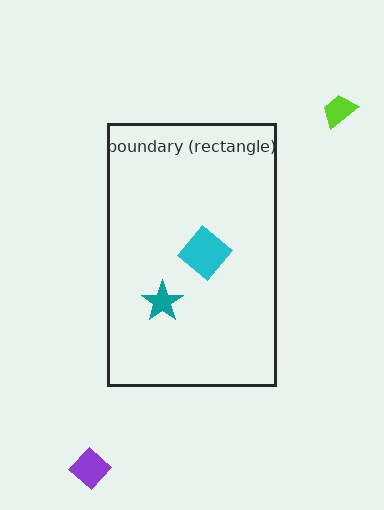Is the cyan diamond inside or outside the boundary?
Inside.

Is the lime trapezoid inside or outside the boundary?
Outside.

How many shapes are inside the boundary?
2 inside, 2 outside.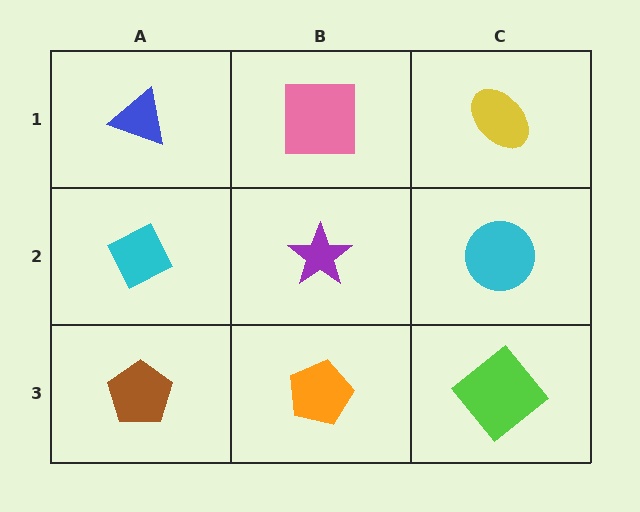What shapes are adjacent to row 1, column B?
A purple star (row 2, column B), a blue triangle (row 1, column A), a yellow ellipse (row 1, column C).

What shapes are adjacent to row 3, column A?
A cyan diamond (row 2, column A), an orange pentagon (row 3, column B).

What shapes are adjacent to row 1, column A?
A cyan diamond (row 2, column A), a pink square (row 1, column B).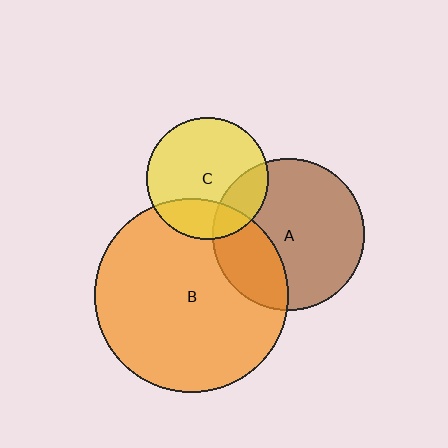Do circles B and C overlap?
Yes.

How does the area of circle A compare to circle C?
Approximately 1.6 times.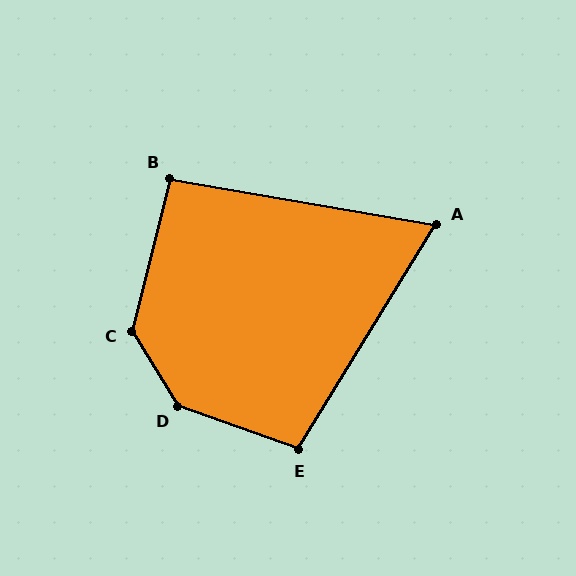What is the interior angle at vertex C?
Approximately 135 degrees (obtuse).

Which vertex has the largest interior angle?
D, at approximately 141 degrees.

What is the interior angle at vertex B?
Approximately 94 degrees (approximately right).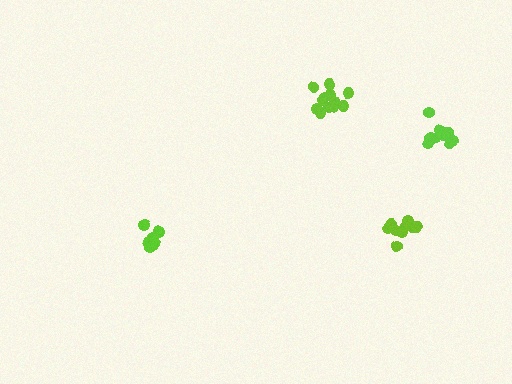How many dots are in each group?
Group 1: 13 dots, Group 2: 8 dots, Group 3: 11 dots, Group 4: 9 dots (41 total).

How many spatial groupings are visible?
There are 4 spatial groupings.